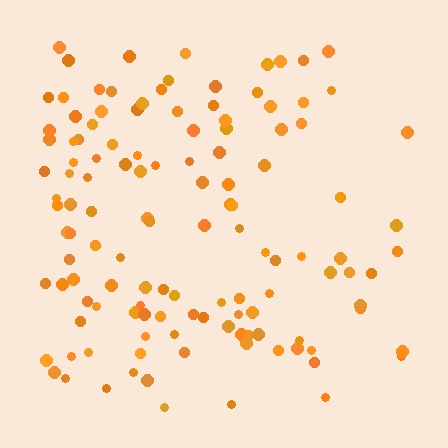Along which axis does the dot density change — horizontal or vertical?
Horizontal.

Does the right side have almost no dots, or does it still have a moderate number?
Still a moderate number, just noticeably fewer than the left.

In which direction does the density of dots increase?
From right to left, with the left side densest.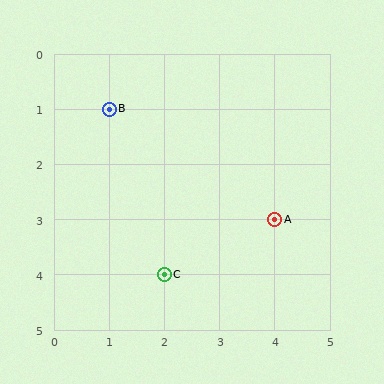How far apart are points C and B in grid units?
Points C and B are 1 column and 3 rows apart (about 3.2 grid units diagonally).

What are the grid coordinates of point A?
Point A is at grid coordinates (4, 3).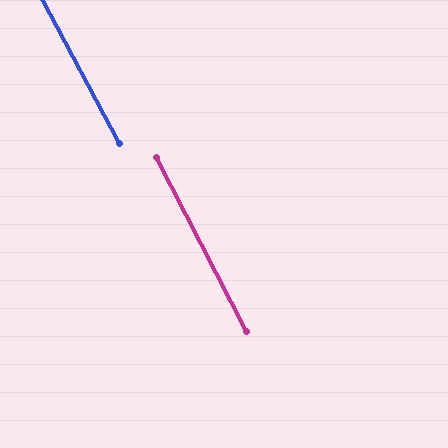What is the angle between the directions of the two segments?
Approximately 1 degree.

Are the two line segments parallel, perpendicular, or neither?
Parallel — their directions differ by only 0.9°.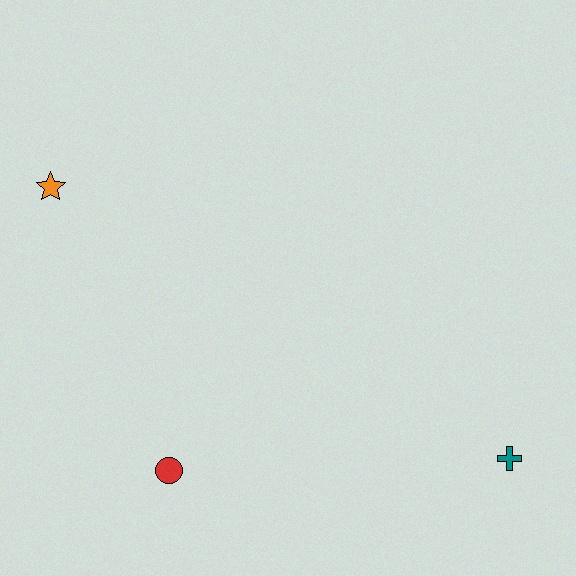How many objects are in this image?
There are 3 objects.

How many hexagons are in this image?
There are no hexagons.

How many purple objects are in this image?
There are no purple objects.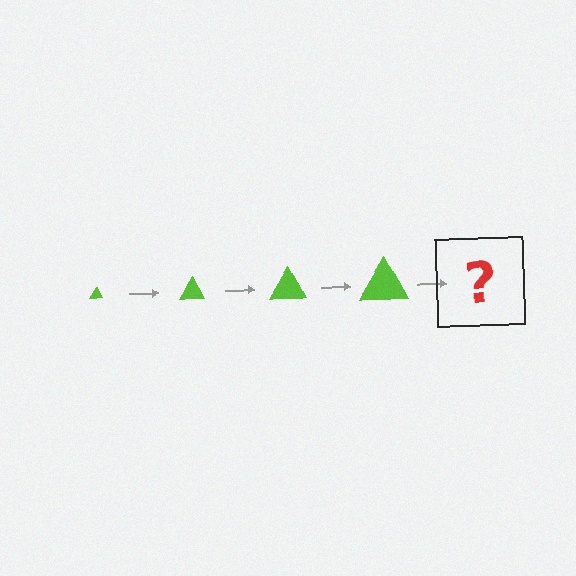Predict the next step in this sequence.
The next step is a lime triangle, larger than the previous one.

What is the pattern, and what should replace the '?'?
The pattern is that the triangle gets progressively larger each step. The '?' should be a lime triangle, larger than the previous one.